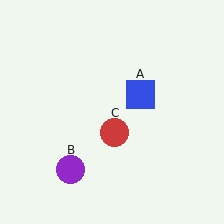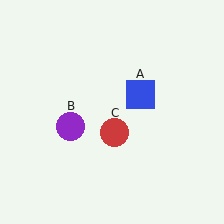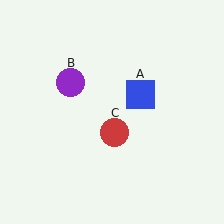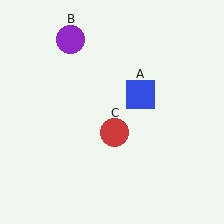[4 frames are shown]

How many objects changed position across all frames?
1 object changed position: purple circle (object B).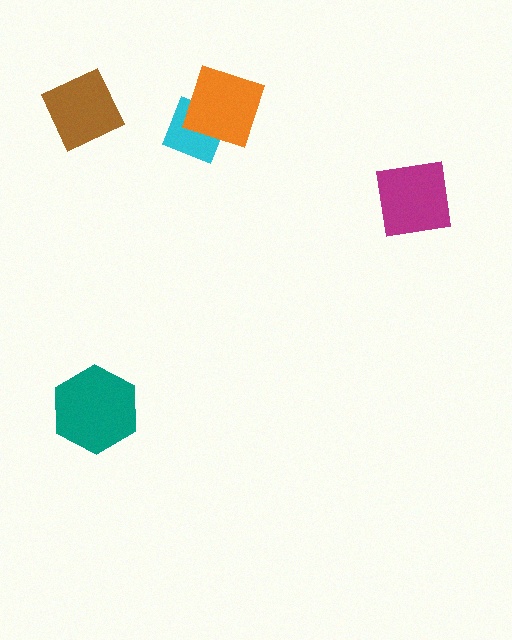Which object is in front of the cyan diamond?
The orange square is in front of the cyan diamond.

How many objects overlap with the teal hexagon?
0 objects overlap with the teal hexagon.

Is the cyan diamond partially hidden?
Yes, it is partially covered by another shape.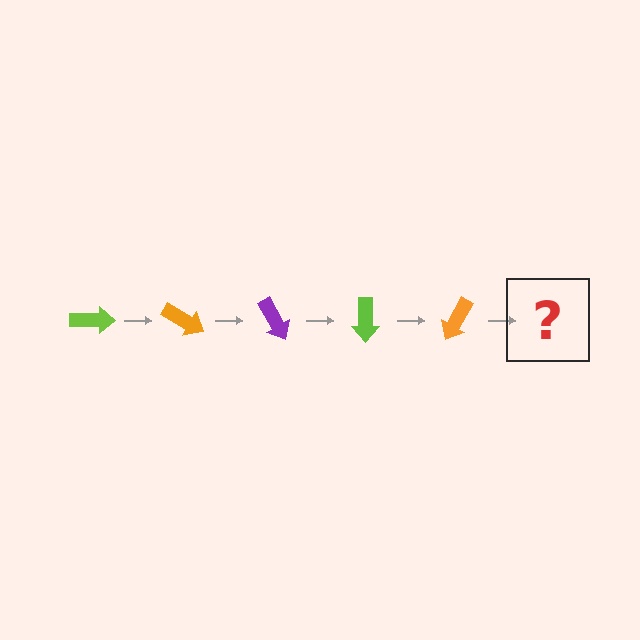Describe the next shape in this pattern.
It should be a purple arrow, rotated 150 degrees from the start.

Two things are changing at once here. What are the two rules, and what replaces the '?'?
The two rules are that it rotates 30 degrees each step and the color cycles through lime, orange, and purple. The '?' should be a purple arrow, rotated 150 degrees from the start.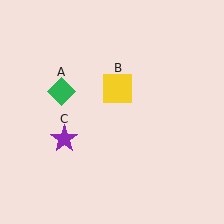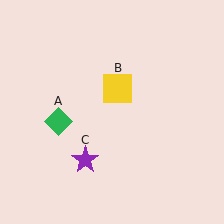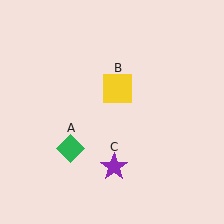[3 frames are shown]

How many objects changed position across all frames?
2 objects changed position: green diamond (object A), purple star (object C).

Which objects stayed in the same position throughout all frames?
Yellow square (object B) remained stationary.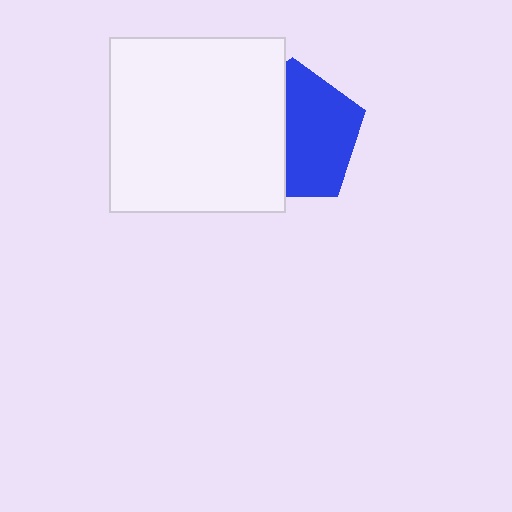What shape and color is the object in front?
The object in front is a white square.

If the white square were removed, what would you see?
You would see the complete blue pentagon.